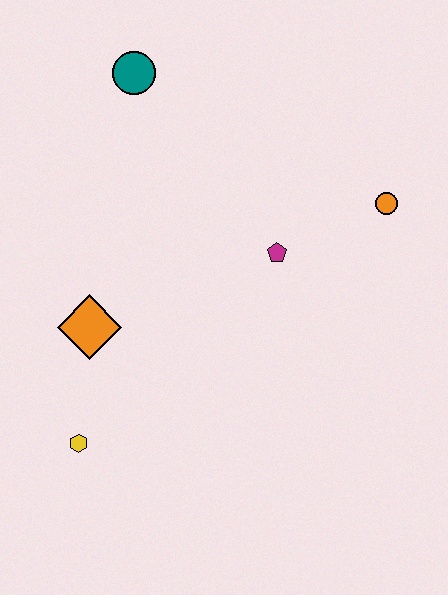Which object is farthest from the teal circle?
The yellow hexagon is farthest from the teal circle.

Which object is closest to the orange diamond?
The yellow hexagon is closest to the orange diamond.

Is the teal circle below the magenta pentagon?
No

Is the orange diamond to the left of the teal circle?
Yes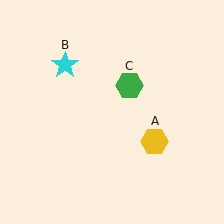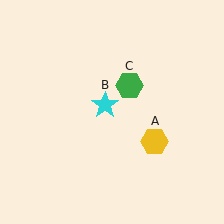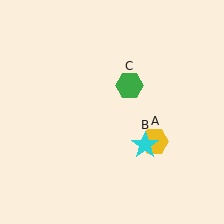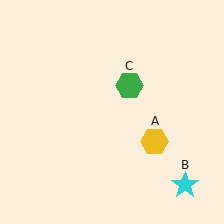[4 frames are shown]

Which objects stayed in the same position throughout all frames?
Yellow hexagon (object A) and green hexagon (object C) remained stationary.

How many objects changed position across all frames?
1 object changed position: cyan star (object B).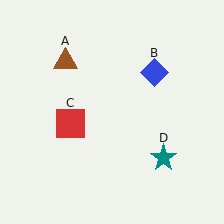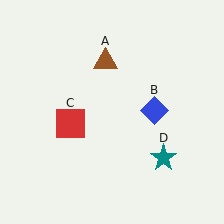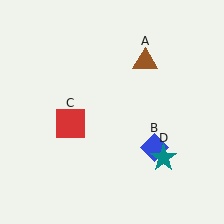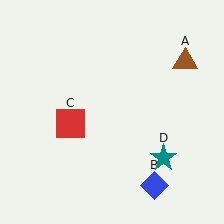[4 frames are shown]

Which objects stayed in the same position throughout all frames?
Red square (object C) and teal star (object D) remained stationary.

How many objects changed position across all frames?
2 objects changed position: brown triangle (object A), blue diamond (object B).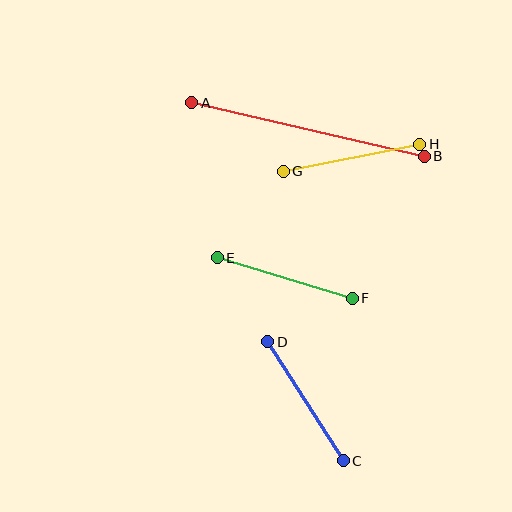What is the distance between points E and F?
The distance is approximately 141 pixels.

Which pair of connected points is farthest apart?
Points A and B are farthest apart.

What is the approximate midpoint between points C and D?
The midpoint is at approximately (305, 401) pixels.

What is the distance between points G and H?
The distance is approximately 140 pixels.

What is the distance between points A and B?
The distance is approximately 238 pixels.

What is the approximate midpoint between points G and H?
The midpoint is at approximately (351, 158) pixels.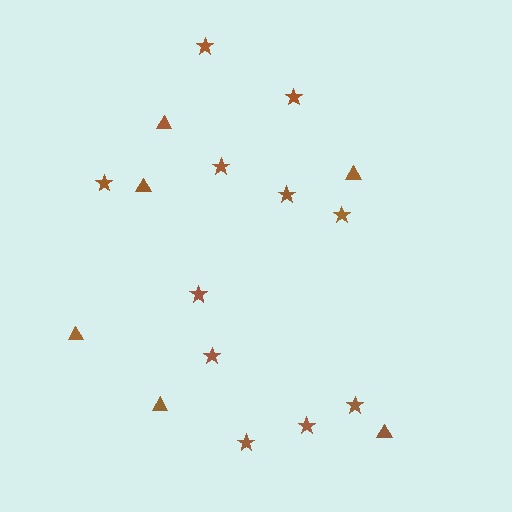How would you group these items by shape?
There are 2 groups: one group of triangles (6) and one group of stars (11).